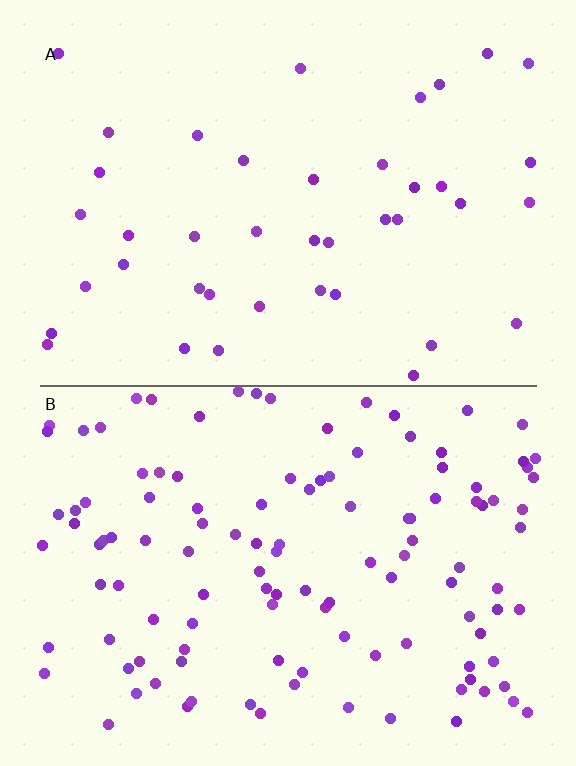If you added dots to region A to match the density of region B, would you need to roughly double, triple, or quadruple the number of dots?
Approximately triple.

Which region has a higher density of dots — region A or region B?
B (the bottom).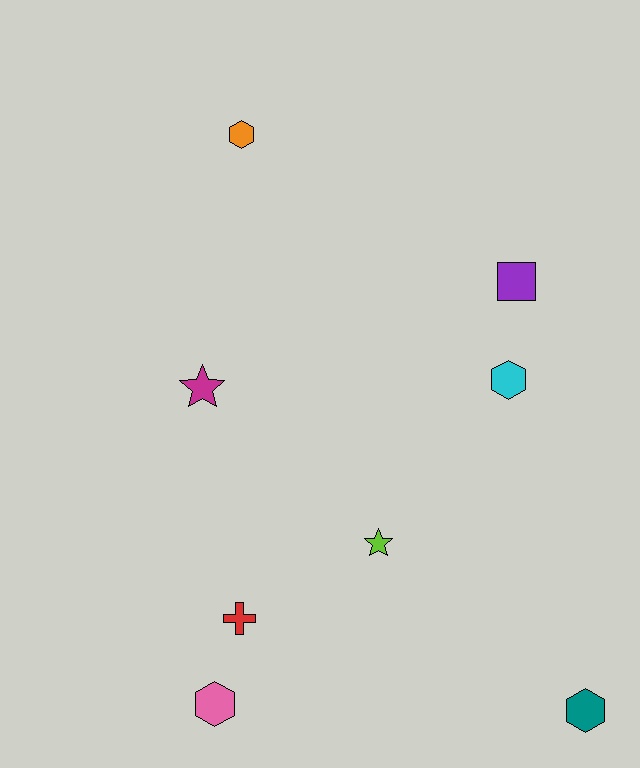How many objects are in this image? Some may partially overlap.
There are 8 objects.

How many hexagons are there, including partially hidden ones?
There are 4 hexagons.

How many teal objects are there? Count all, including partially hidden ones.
There is 1 teal object.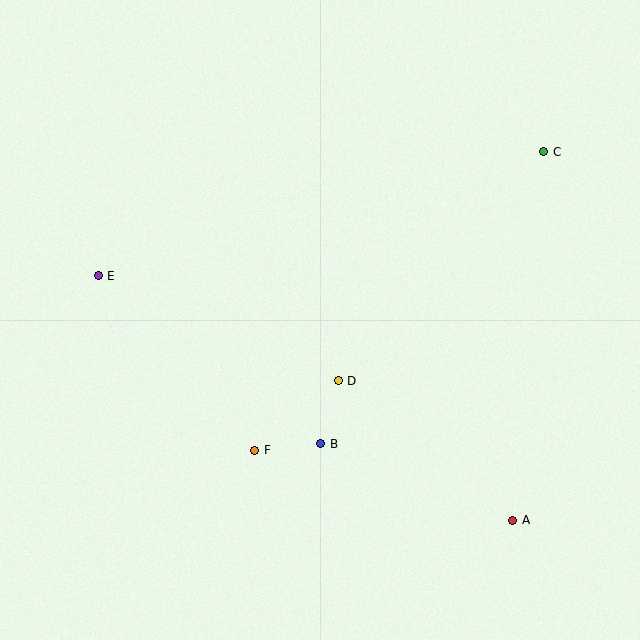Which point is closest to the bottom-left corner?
Point F is closest to the bottom-left corner.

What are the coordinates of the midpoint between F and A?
The midpoint between F and A is at (384, 485).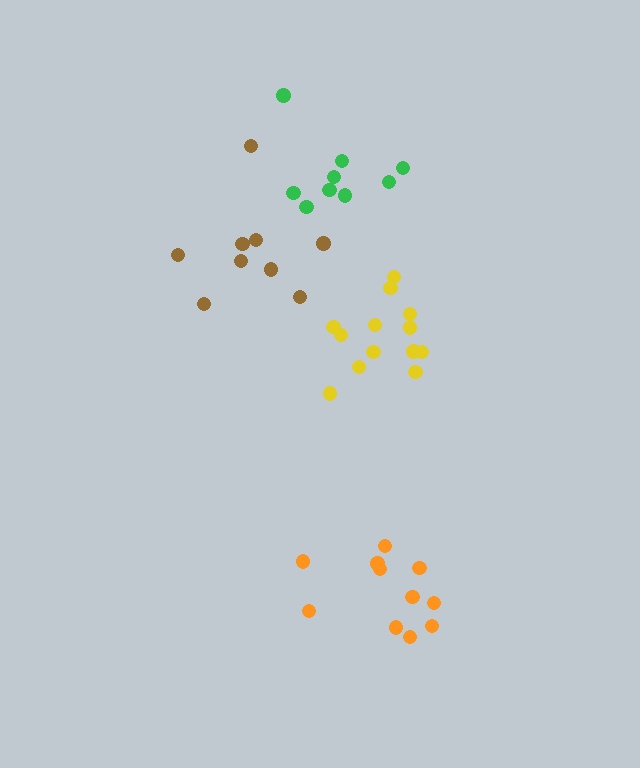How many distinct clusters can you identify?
There are 4 distinct clusters.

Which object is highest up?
The green cluster is topmost.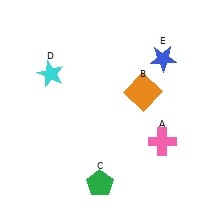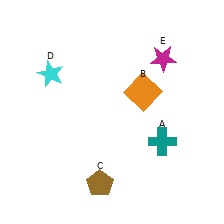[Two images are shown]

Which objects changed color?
A changed from pink to teal. C changed from green to brown. E changed from blue to magenta.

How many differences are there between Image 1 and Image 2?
There are 3 differences between the two images.